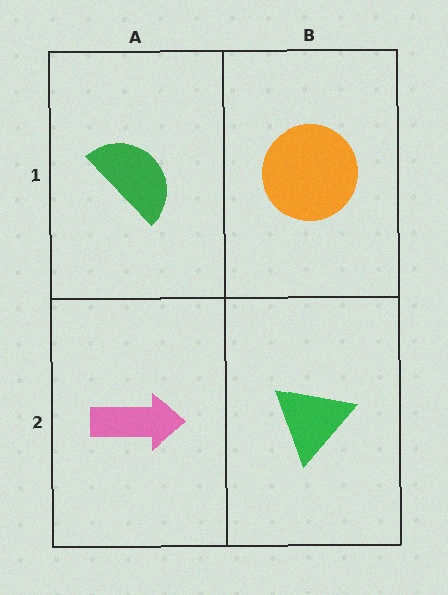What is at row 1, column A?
A green semicircle.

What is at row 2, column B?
A green triangle.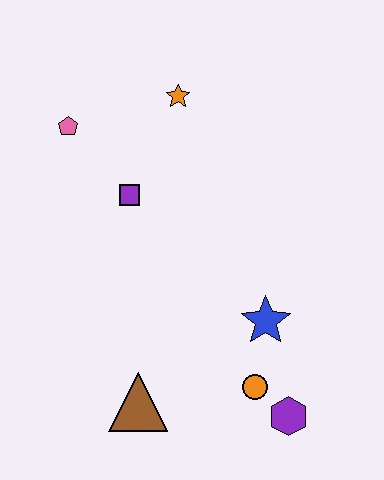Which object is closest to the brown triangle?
The orange circle is closest to the brown triangle.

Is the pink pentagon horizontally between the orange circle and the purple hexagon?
No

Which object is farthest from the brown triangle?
The orange star is farthest from the brown triangle.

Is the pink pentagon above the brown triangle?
Yes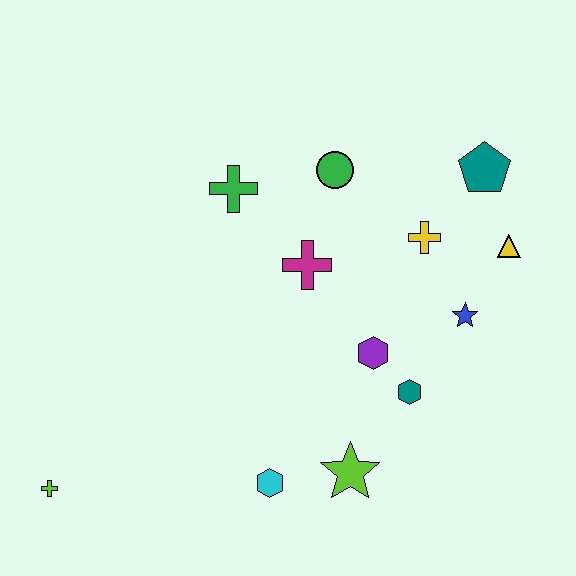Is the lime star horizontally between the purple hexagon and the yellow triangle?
No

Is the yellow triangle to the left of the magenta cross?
No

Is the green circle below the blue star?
No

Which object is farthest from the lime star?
The teal pentagon is farthest from the lime star.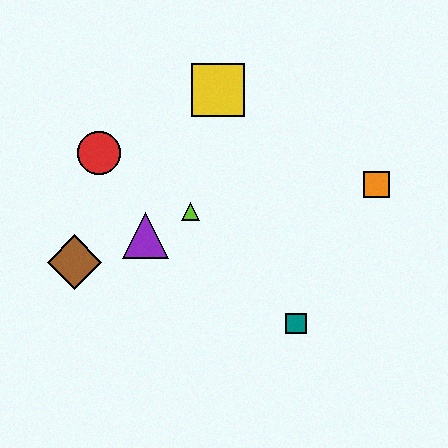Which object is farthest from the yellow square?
The teal square is farthest from the yellow square.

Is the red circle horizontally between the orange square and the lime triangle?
No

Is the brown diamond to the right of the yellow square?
No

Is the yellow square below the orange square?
No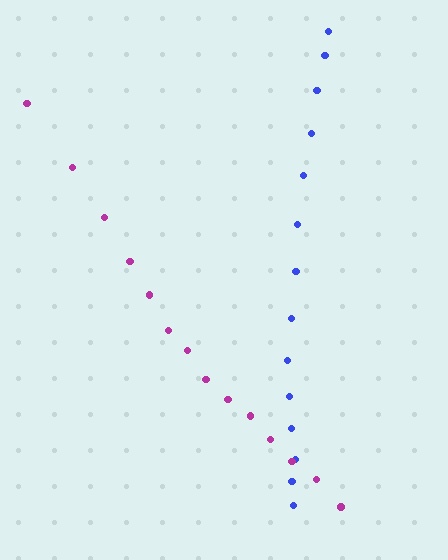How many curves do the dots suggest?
There are 2 distinct paths.